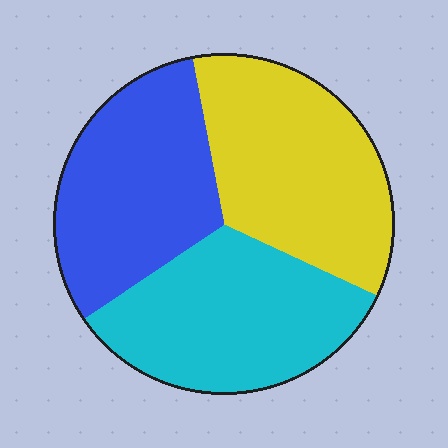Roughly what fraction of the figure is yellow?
Yellow covers roughly 35% of the figure.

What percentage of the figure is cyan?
Cyan covers about 35% of the figure.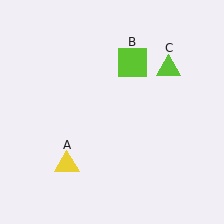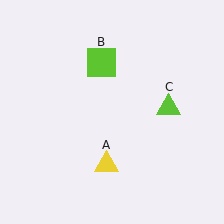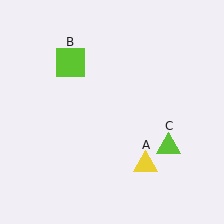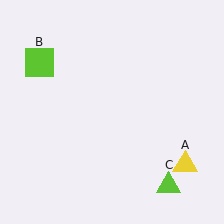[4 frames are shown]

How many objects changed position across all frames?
3 objects changed position: yellow triangle (object A), lime square (object B), lime triangle (object C).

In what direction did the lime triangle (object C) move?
The lime triangle (object C) moved down.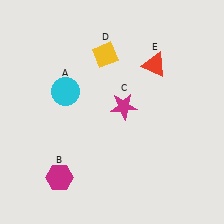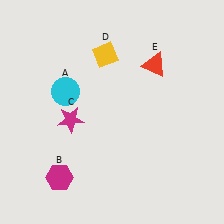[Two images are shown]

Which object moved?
The magenta star (C) moved left.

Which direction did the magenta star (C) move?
The magenta star (C) moved left.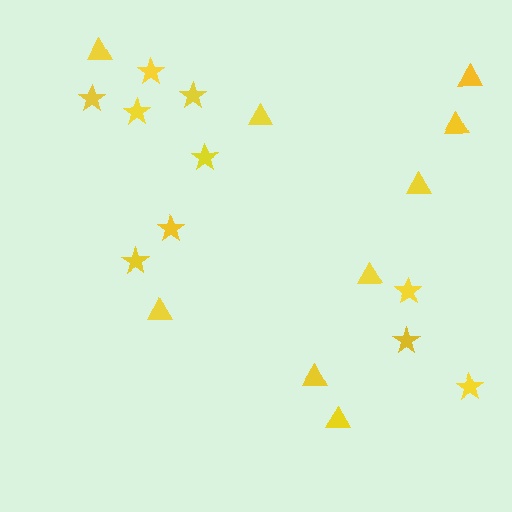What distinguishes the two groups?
There are 2 groups: one group of triangles (9) and one group of stars (10).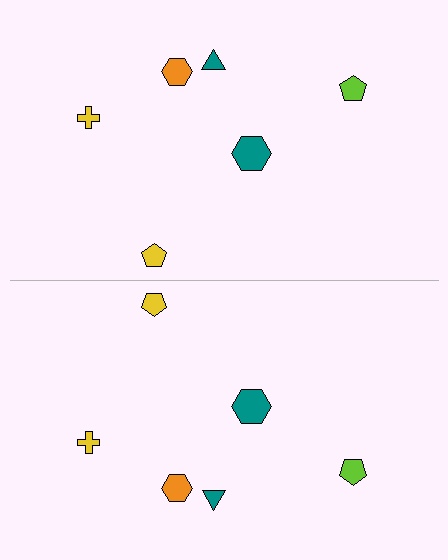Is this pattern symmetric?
Yes, this pattern has bilateral (reflection) symmetry.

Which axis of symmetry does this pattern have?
The pattern has a horizontal axis of symmetry running through the center of the image.